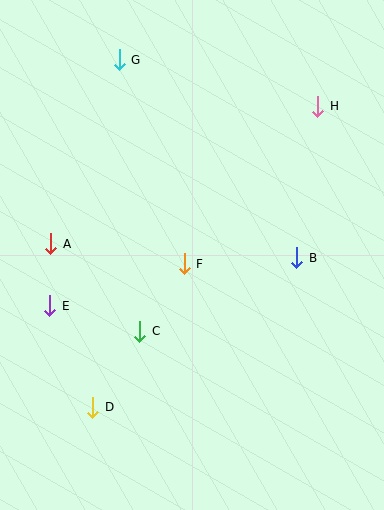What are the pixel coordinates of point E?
Point E is at (50, 306).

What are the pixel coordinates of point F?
Point F is at (184, 264).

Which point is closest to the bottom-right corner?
Point B is closest to the bottom-right corner.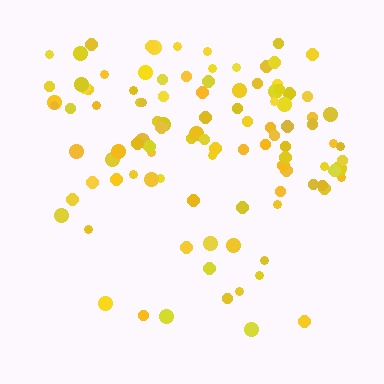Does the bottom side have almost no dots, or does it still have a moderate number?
Still a moderate number, just noticeably fewer than the top.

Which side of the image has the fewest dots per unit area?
The bottom.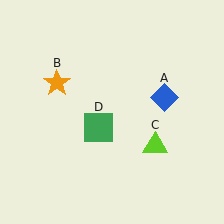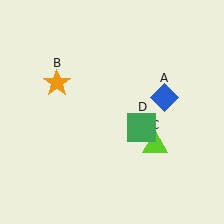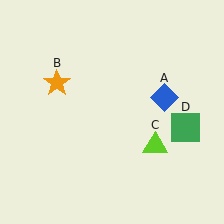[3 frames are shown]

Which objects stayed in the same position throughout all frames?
Blue diamond (object A) and orange star (object B) and lime triangle (object C) remained stationary.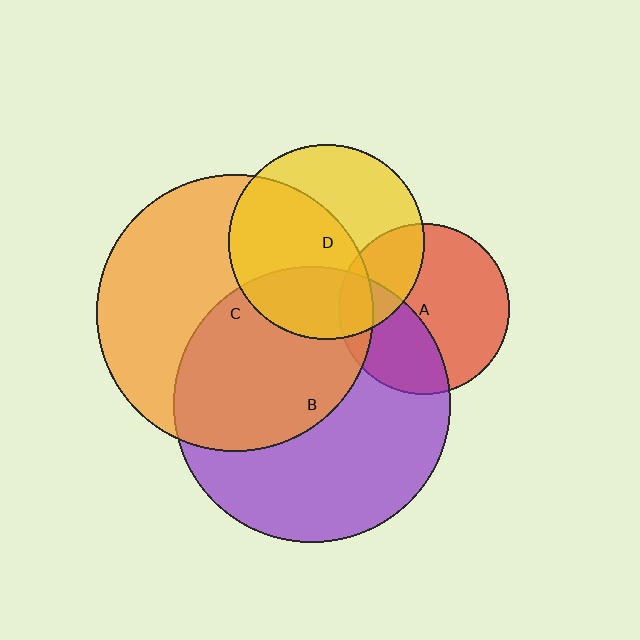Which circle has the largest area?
Circle C (orange).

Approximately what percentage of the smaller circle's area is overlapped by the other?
Approximately 35%.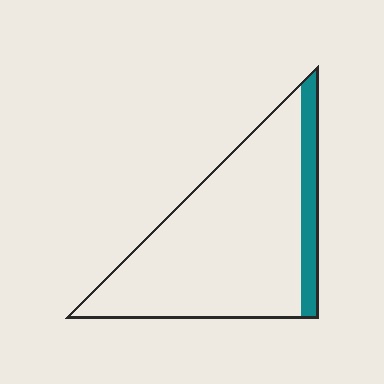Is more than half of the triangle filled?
No.